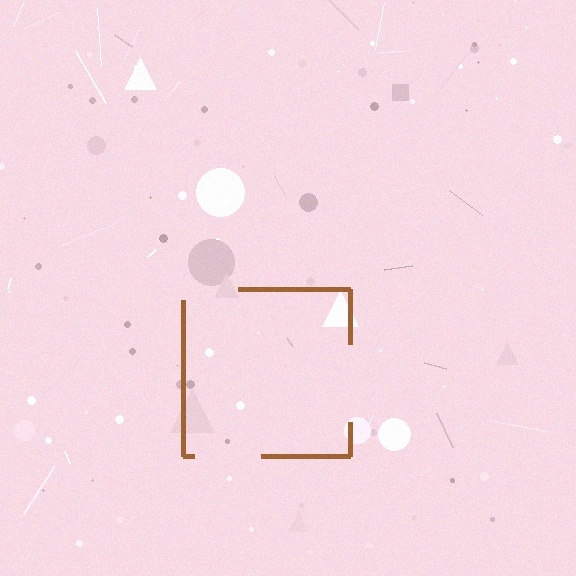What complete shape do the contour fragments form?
The contour fragments form a square.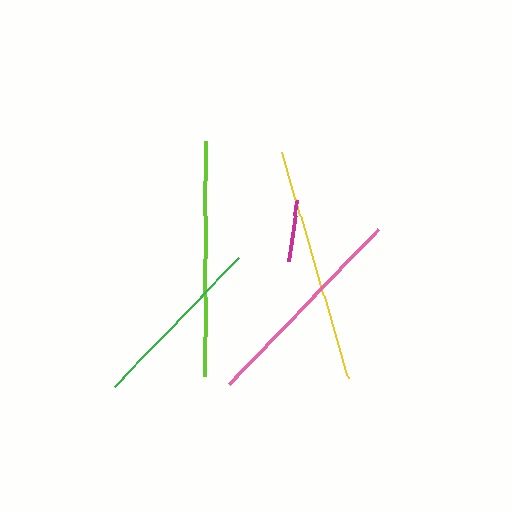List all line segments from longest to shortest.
From longest to shortest: yellow, lime, pink, green, magenta.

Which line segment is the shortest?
The magenta line is the shortest at approximately 61 pixels.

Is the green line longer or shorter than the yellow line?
The yellow line is longer than the green line.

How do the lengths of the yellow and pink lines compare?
The yellow and pink lines are approximately the same length.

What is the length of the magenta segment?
The magenta segment is approximately 61 pixels long.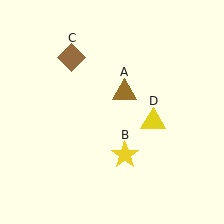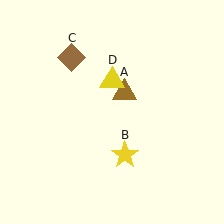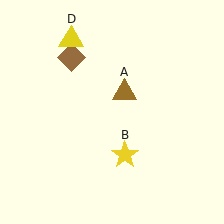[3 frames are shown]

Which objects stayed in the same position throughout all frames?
Brown triangle (object A) and yellow star (object B) and brown diamond (object C) remained stationary.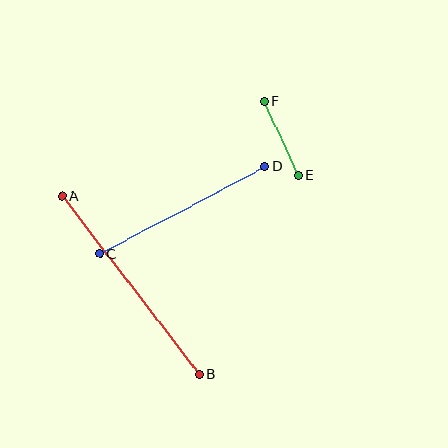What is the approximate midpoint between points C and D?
The midpoint is at approximately (182, 210) pixels.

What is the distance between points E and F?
The distance is approximately 81 pixels.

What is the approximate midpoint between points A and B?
The midpoint is at approximately (131, 285) pixels.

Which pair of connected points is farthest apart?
Points A and B are farthest apart.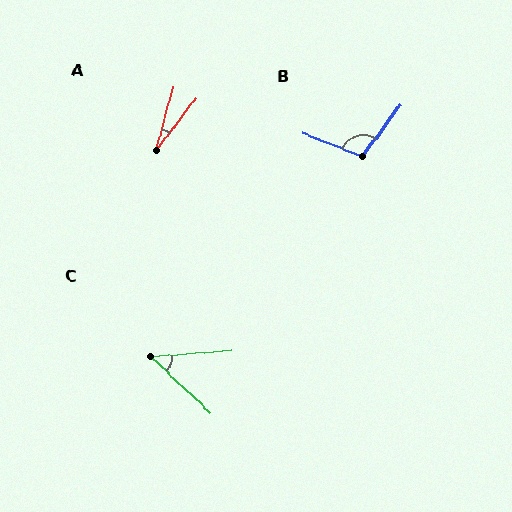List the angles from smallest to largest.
A (22°), C (48°), B (106°).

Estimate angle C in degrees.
Approximately 48 degrees.